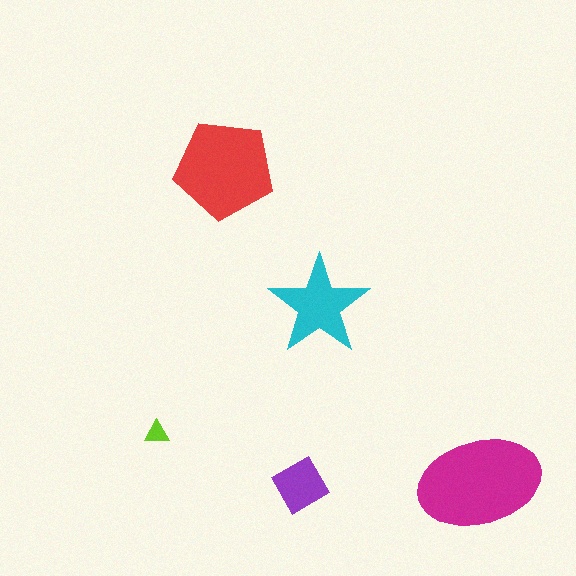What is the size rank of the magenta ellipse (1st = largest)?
1st.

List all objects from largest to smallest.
The magenta ellipse, the red pentagon, the cyan star, the purple diamond, the lime triangle.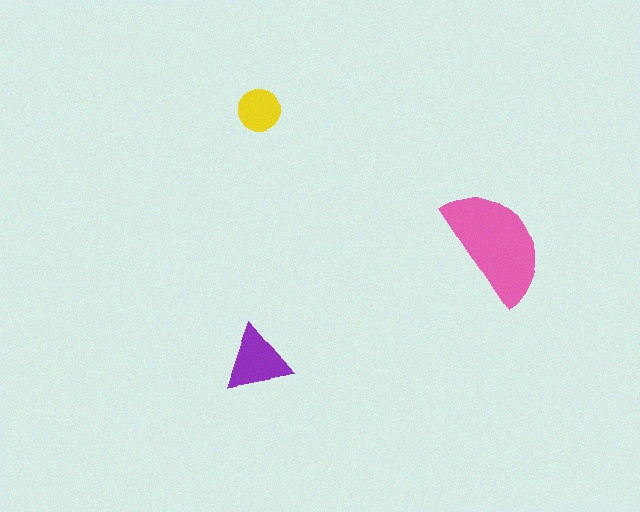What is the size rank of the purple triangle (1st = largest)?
2nd.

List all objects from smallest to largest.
The yellow circle, the purple triangle, the pink semicircle.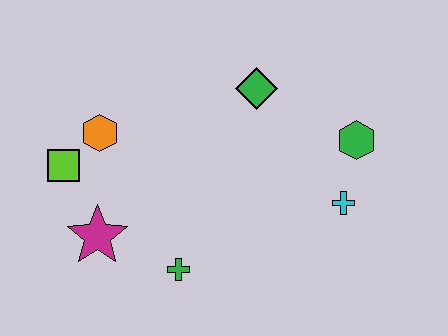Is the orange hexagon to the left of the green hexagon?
Yes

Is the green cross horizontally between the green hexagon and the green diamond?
No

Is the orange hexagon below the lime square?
No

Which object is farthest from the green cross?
The green hexagon is farthest from the green cross.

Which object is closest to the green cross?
The magenta star is closest to the green cross.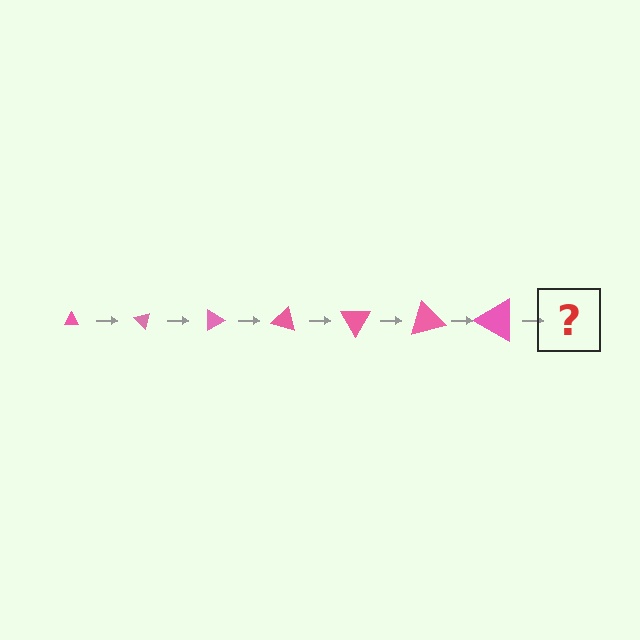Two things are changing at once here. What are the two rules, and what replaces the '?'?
The two rules are that the triangle grows larger each step and it rotates 45 degrees each step. The '?' should be a triangle, larger than the previous one and rotated 315 degrees from the start.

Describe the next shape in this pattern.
It should be a triangle, larger than the previous one and rotated 315 degrees from the start.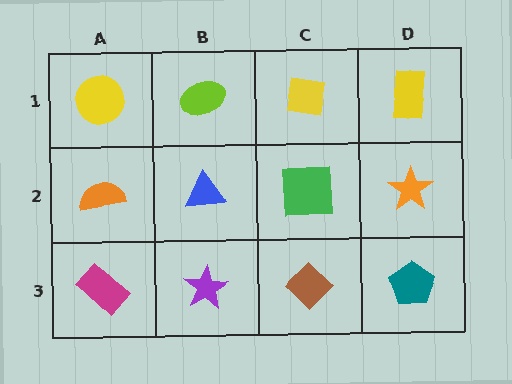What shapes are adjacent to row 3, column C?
A green square (row 2, column C), a purple star (row 3, column B), a teal pentagon (row 3, column D).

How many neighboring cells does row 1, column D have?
2.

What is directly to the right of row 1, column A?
A lime ellipse.